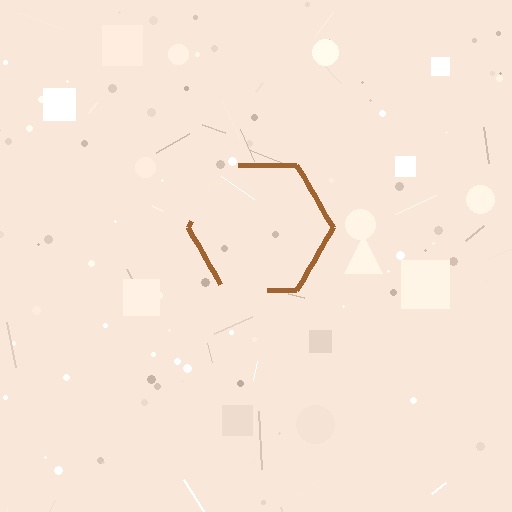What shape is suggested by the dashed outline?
The dashed outline suggests a hexagon.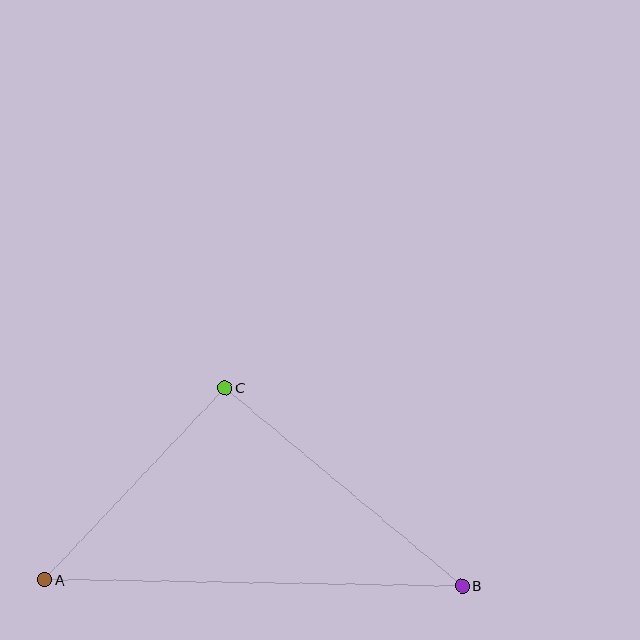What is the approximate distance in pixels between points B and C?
The distance between B and C is approximately 309 pixels.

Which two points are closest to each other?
Points A and C are closest to each other.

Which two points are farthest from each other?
Points A and B are farthest from each other.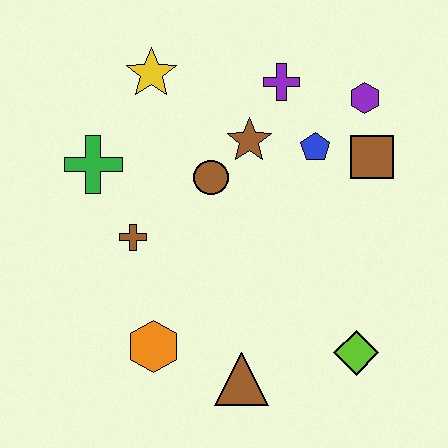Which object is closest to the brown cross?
The green cross is closest to the brown cross.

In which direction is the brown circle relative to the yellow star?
The brown circle is below the yellow star.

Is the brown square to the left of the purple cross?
No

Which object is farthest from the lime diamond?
The yellow star is farthest from the lime diamond.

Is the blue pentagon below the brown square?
No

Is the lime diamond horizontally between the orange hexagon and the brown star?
No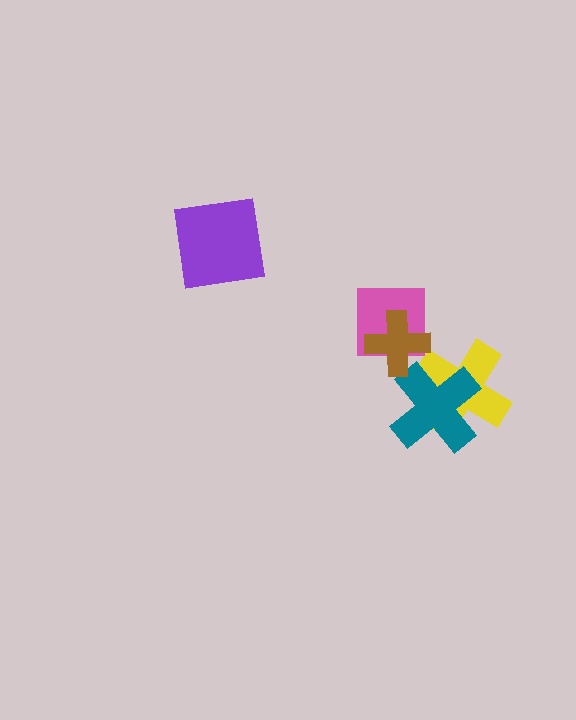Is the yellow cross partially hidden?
Yes, it is partially covered by another shape.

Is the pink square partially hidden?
Yes, it is partially covered by another shape.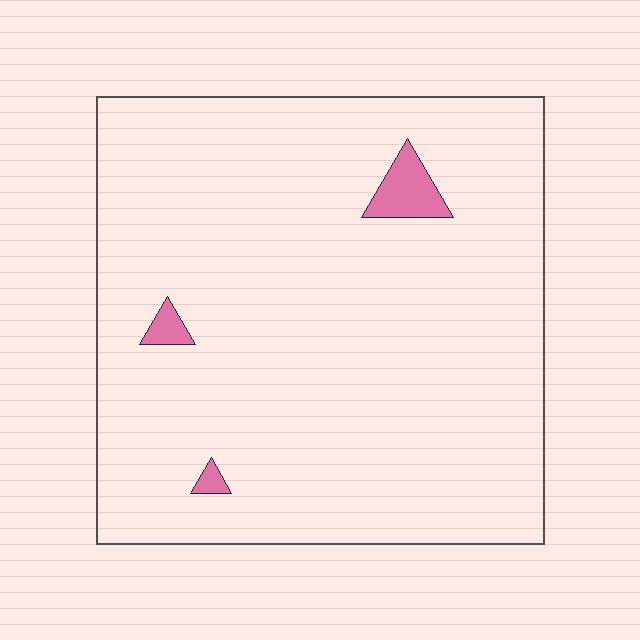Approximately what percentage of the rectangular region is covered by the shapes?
Approximately 5%.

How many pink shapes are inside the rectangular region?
3.